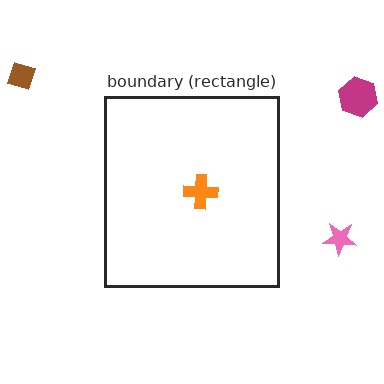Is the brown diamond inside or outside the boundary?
Outside.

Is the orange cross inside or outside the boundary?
Inside.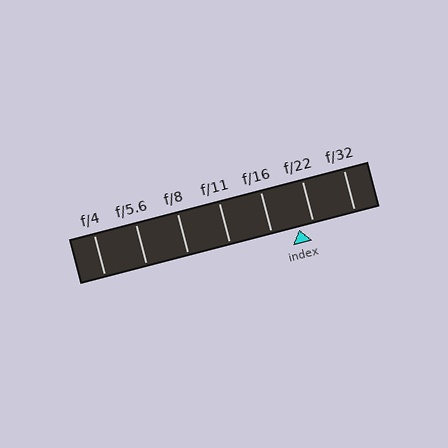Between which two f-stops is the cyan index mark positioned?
The index mark is between f/16 and f/22.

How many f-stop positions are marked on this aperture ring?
There are 7 f-stop positions marked.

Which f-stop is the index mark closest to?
The index mark is closest to f/22.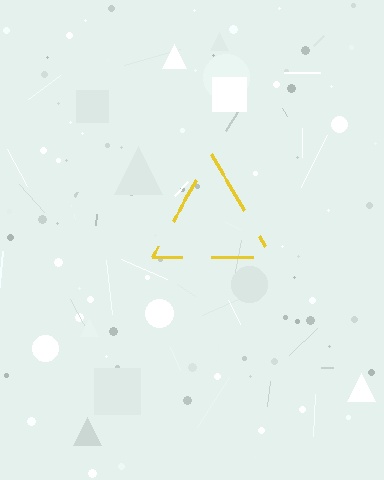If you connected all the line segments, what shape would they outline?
They would outline a triangle.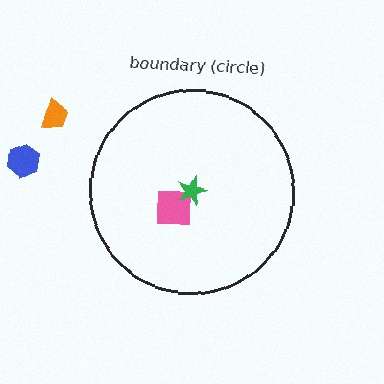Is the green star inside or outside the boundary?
Inside.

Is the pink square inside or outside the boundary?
Inside.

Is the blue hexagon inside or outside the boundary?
Outside.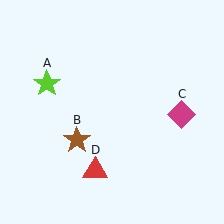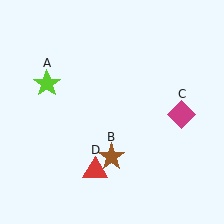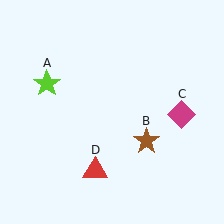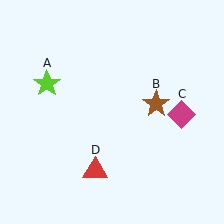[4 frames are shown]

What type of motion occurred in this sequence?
The brown star (object B) rotated counterclockwise around the center of the scene.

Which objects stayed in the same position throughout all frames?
Lime star (object A) and magenta diamond (object C) and red triangle (object D) remained stationary.